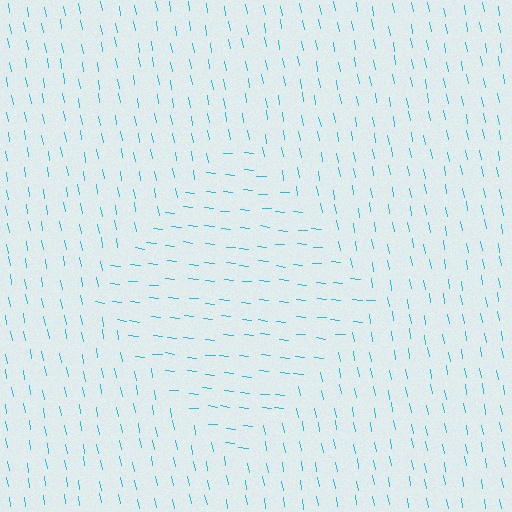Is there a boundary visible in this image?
Yes, there is a texture boundary formed by a change in line orientation.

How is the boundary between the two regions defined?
The boundary is defined purely by a change in line orientation (approximately 74 degrees difference). All lines are the same color and thickness.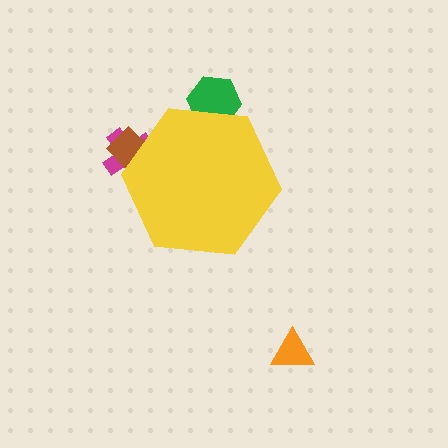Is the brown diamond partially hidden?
Yes, the brown diamond is partially hidden behind the yellow hexagon.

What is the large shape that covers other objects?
A yellow hexagon.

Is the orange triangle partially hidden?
No, the orange triangle is fully visible.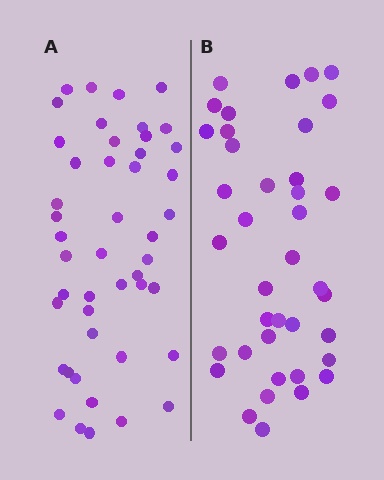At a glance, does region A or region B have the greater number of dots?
Region A (the left region) has more dots.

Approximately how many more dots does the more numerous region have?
Region A has roughly 8 or so more dots than region B.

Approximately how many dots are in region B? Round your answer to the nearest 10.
About 40 dots. (The exact count is 39, which rounds to 40.)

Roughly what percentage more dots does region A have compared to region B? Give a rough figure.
About 20% more.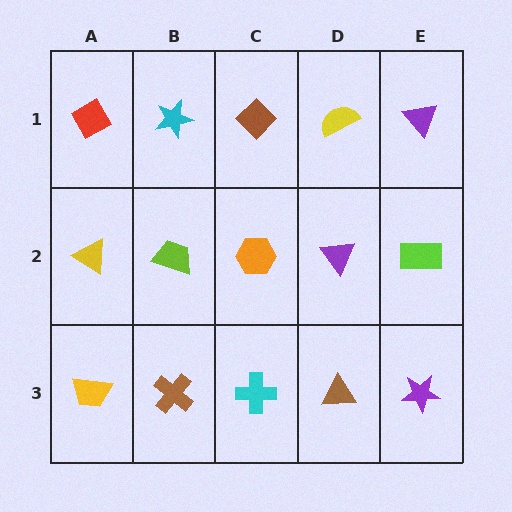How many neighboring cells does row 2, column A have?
3.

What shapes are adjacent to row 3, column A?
A yellow triangle (row 2, column A), a brown cross (row 3, column B).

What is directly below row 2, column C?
A cyan cross.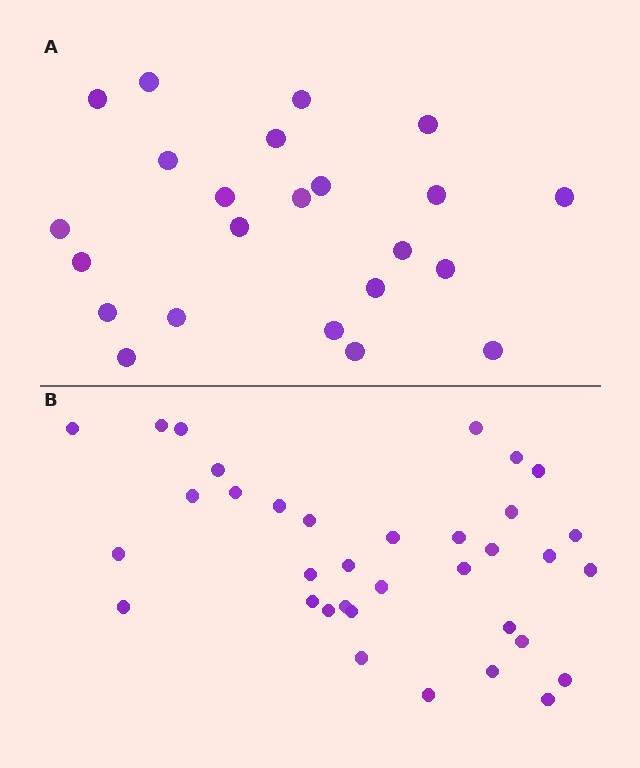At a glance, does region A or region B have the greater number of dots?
Region B (the bottom region) has more dots.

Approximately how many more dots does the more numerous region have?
Region B has roughly 12 or so more dots than region A.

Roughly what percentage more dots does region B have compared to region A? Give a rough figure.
About 50% more.